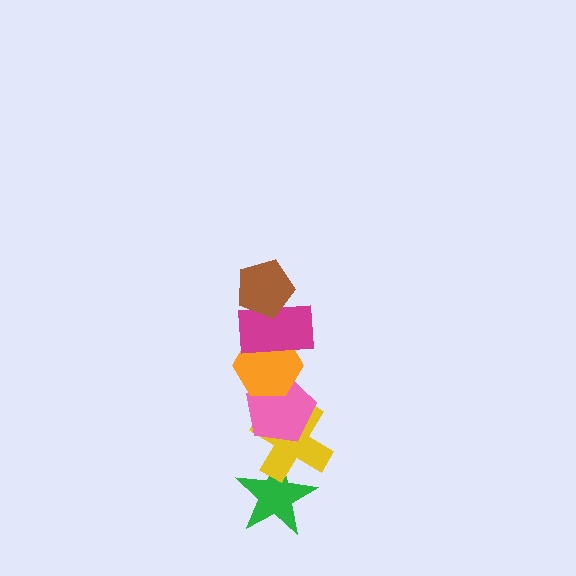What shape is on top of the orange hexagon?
The magenta rectangle is on top of the orange hexagon.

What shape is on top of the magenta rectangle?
The brown pentagon is on top of the magenta rectangle.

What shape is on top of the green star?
The yellow cross is on top of the green star.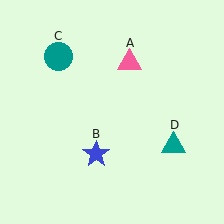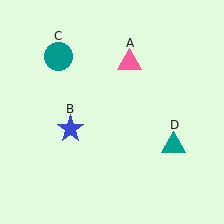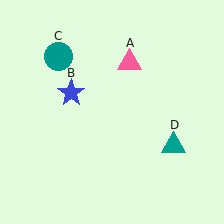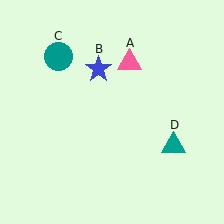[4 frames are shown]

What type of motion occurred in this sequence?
The blue star (object B) rotated clockwise around the center of the scene.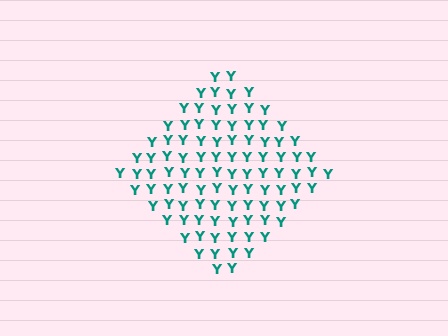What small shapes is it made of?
It is made of small letter Y's.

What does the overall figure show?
The overall figure shows a diamond.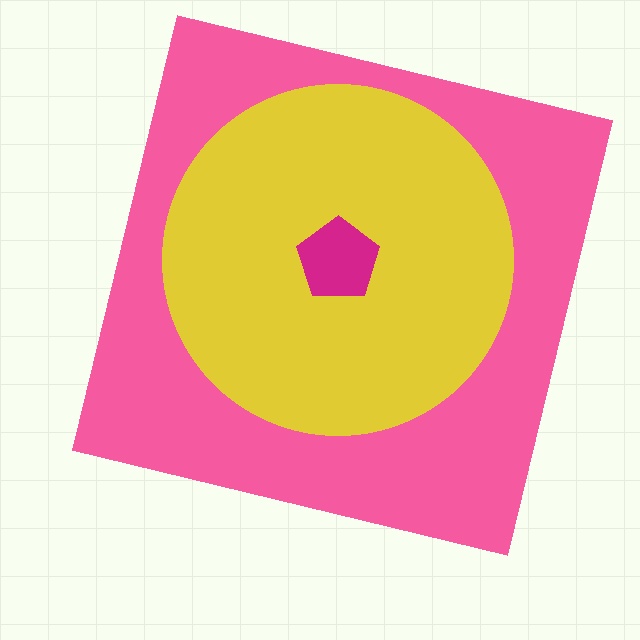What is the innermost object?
The magenta pentagon.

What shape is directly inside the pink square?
The yellow circle.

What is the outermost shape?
The pink square.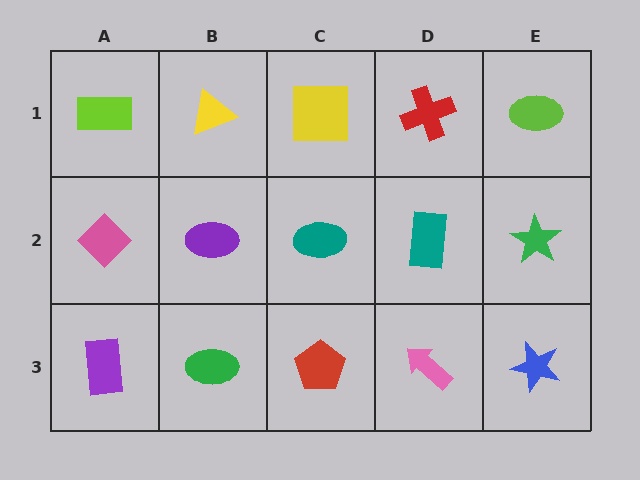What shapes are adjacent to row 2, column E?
A lime ellipse (row 1, column E), a blue star (row 3, column E), a teal rectangle (row 2, column D).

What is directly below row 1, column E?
A green star.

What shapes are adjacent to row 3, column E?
A green star (row 2, column E), a pink arrow (row 3, column D).